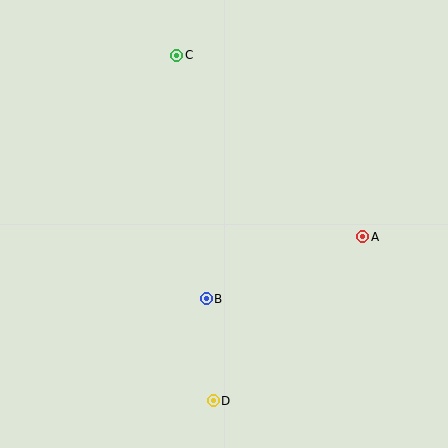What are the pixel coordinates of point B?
Point B is at (206, 299).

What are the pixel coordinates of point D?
Point D is at (213, 401).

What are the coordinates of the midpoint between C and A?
The midpoint between C and A is at (270, 146).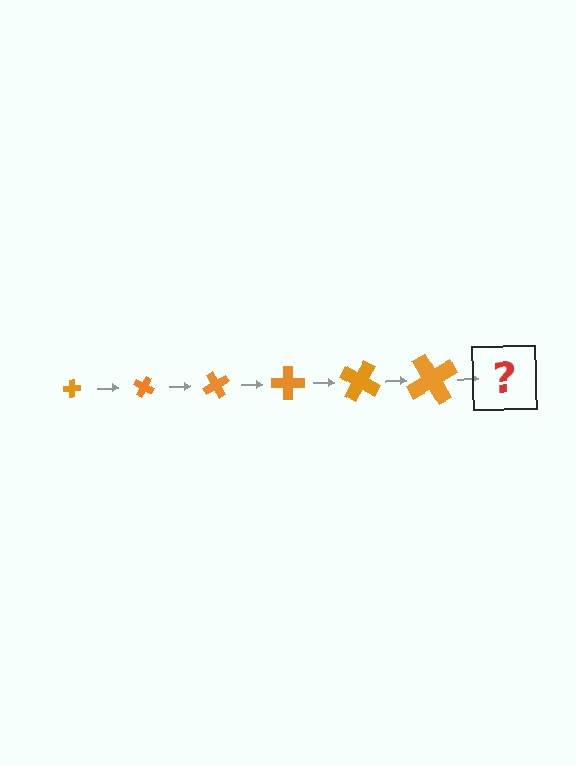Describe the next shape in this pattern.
It should be a cross, larger than the previous one and rotated 180 degrees from the start.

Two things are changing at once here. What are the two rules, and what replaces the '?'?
The two rules are that the cross grows larger each step and it rotates 30 degrees each step. The '?' should be a cross, larger than the previous one and rotated 180 degrees from the start.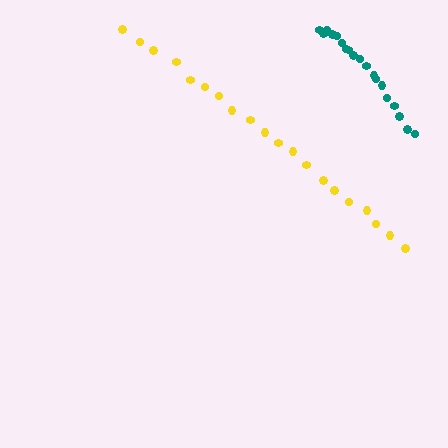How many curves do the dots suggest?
There are 2 distinct paths.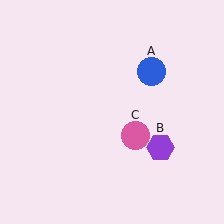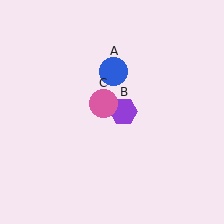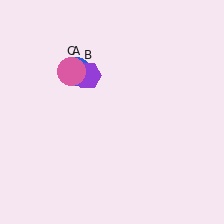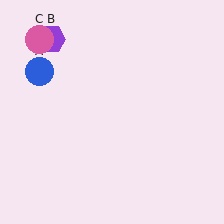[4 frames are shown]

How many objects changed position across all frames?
3 objects changed position: blue circle (object A), purple hexagon (object B), pink circle (object C).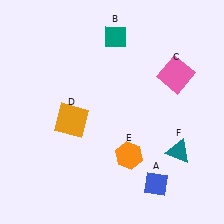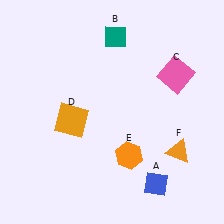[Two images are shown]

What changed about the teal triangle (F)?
In Image 1, F is teal. In Image 2, it changed to orange.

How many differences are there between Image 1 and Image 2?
There is 1 difference between the two images.